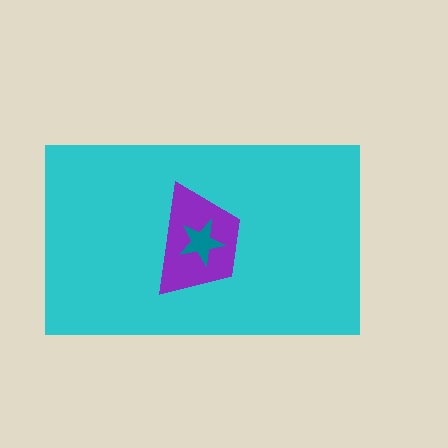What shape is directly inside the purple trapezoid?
The teal star.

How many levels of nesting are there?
3.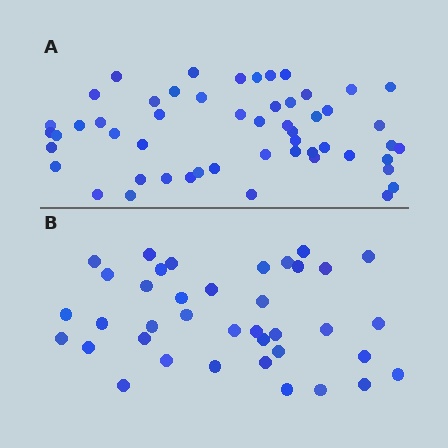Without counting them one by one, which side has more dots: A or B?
Region A (the top region) has more dots.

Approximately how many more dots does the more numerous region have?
Region A has approximately 15 more dots than region B.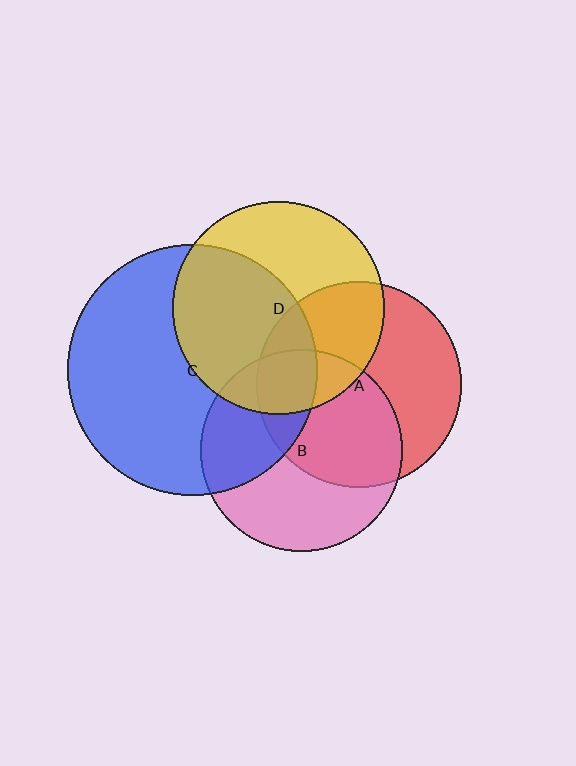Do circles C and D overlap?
Yes.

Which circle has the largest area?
Circle C (blue).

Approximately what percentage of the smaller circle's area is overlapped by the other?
Approximately 50%.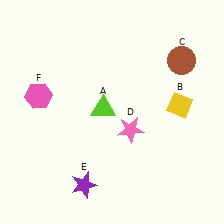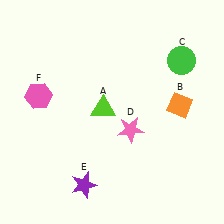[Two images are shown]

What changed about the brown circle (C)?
In Image 1, C is brown. In Image 2, it changed to green.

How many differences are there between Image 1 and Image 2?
There are 2 differences between the two images.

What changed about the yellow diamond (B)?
In Image 1, B is yellow. In Image 2, it changed to orange.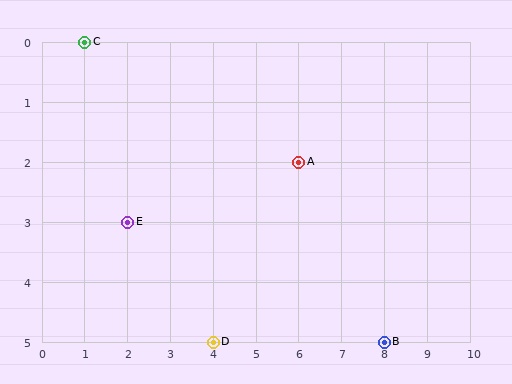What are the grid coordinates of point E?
Point E is at grid coordinates (2, 3).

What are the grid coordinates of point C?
Point C is at grid coordinates (1, 0).